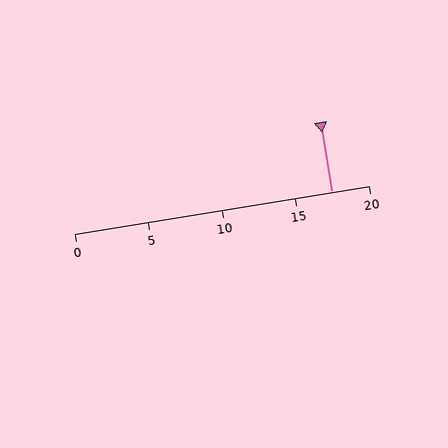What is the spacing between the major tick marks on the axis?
The major ticks are spaced 5 apart.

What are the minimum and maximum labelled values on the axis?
The axis runs from 0 to 20.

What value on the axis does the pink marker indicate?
The marker indicates approximately 17.5.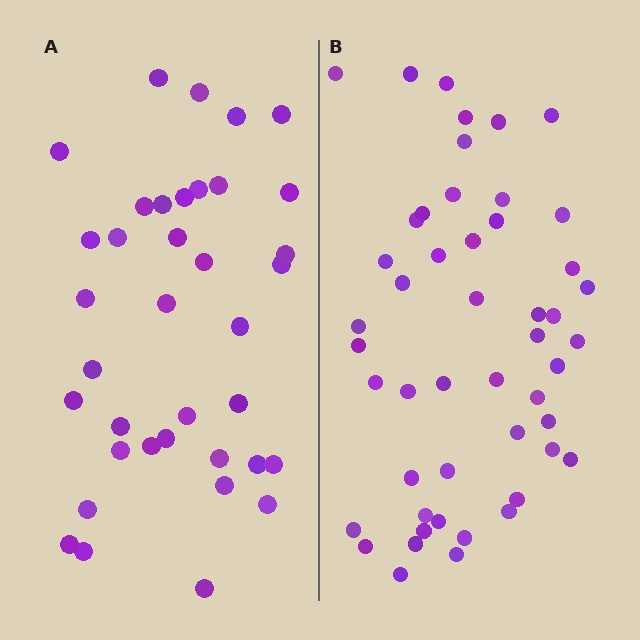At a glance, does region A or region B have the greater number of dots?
Region B (the right region) has more dots.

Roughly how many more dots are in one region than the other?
Region B has roughly 12 or so more dots than region A.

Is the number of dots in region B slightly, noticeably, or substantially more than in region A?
Region B has noticeably more, but not dramatically so. The ratio is roughly 1.3 to 1.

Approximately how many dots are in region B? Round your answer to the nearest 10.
About 50 dots. (The exact count is 49, which rounds to 50.)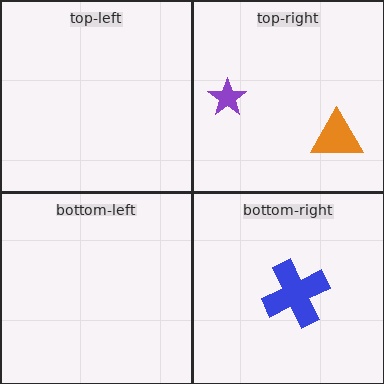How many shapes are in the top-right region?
2.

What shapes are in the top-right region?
The orange triangle, the purple star.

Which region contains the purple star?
The top-right region.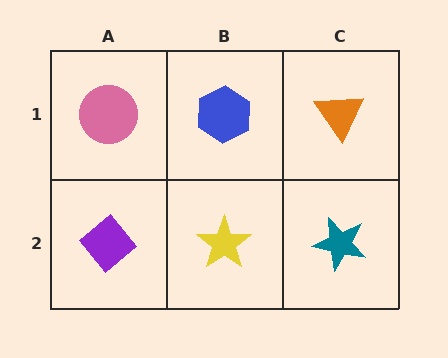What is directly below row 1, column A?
A purple diamond.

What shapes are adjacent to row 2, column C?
An orange triangle (row 1, column C), a yellow star (row 2, column B).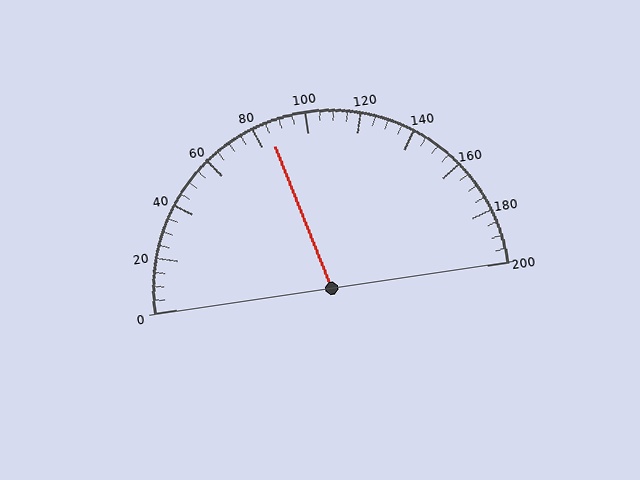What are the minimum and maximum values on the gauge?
The gauge ranges from 0 to 200.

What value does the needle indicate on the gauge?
The needle indicates approximately 85.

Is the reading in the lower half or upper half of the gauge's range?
The reading is in the lower half of the range (0 to 200).